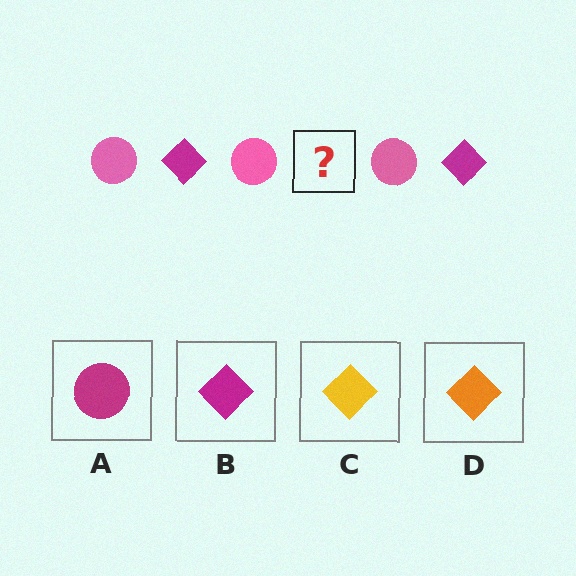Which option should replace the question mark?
Option B.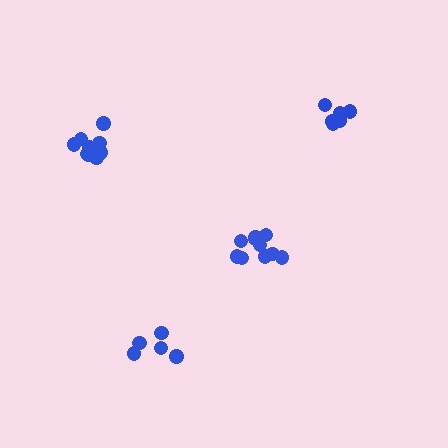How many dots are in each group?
Group 1: 10 dots, Group 2: 6 dots, Group 3: 5 dots, Group 4: 9 dots (30 total).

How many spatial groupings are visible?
There are 4 spatial groupings.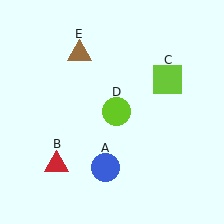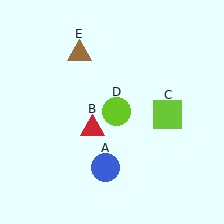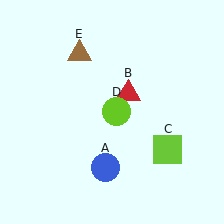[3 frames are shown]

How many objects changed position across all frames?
2 objects changed position: red triangle (object B), lime square (object C).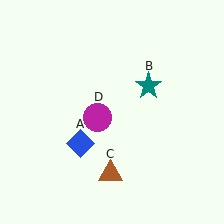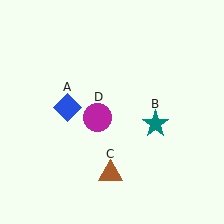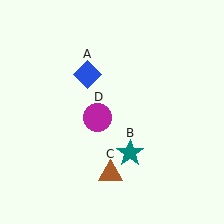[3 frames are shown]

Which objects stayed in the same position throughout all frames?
Brown triangle (object C) and magenta circle (object D) remained stationary.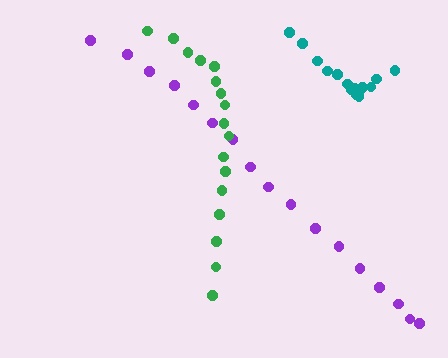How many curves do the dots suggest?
There are 3 distinct paths.